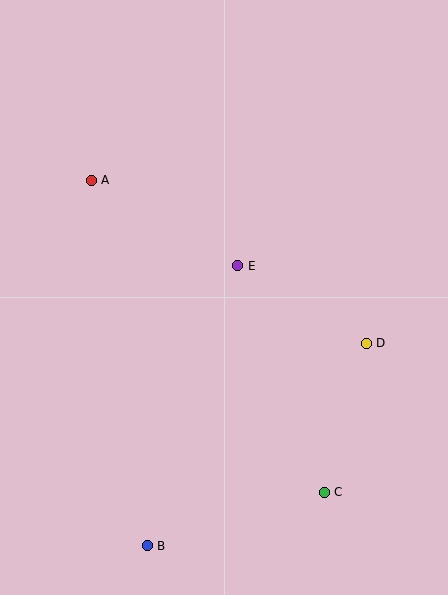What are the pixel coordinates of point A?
Point A is at (91, 180).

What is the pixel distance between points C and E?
The distance between C and E is 242 pixels.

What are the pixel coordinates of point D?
Point D is at (366, 343).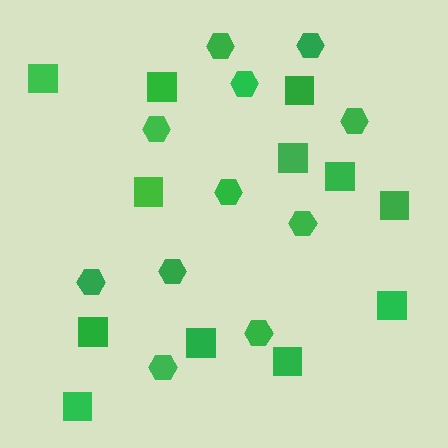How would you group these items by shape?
There are 2 groups: one group of hexagons (11) and one group of squares (12).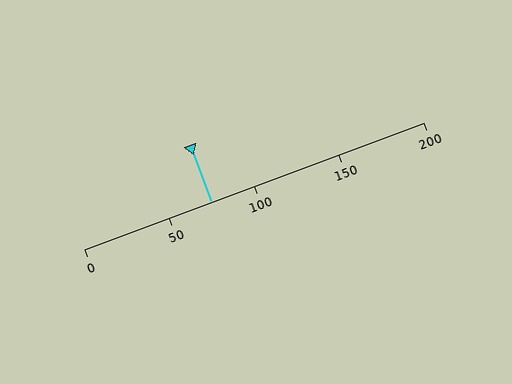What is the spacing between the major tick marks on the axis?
The major ticks are spaced 50 apart.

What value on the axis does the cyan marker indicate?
The marker indicates approximately 75.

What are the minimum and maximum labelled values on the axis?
The axis runs from 0 to 200.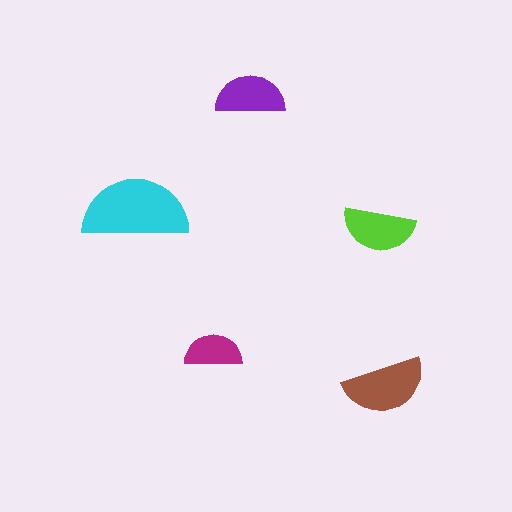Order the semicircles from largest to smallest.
the cyan one, the brown one, the lime one, the purple one, the magenta one.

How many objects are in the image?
There are 5 objects in the image.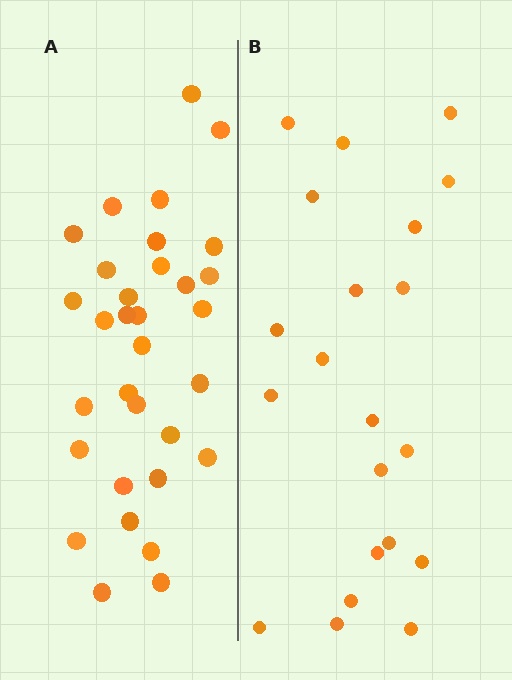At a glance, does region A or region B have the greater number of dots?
Region A (the left region) has more dots.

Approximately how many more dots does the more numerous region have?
Region A has roughly 12 or so more dots than region B.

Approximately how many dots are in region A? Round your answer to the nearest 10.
About 30 dots. (The exact count is 32, which rounds to 30.)